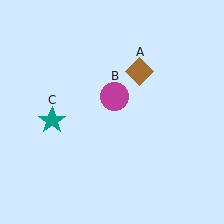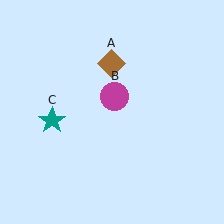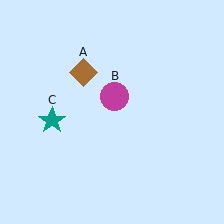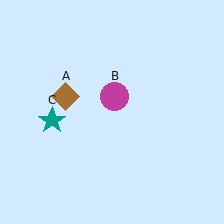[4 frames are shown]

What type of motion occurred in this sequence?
The brown diamond (object A) rotated counterclockwise around the center of the scene.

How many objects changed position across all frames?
1 object changed position: brown diamond (object A).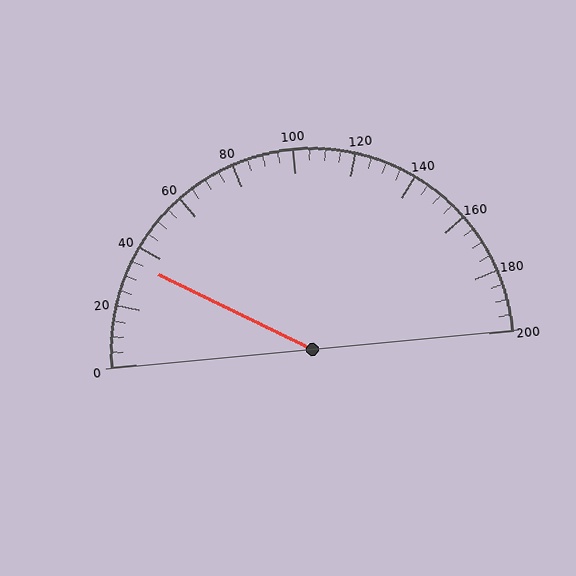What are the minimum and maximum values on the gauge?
The gauge ranges from 0 to 200.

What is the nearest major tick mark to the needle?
The nearest major tick mark is 40.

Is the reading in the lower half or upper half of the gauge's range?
The reading is in the lower half of the range (0 to 200).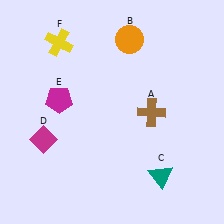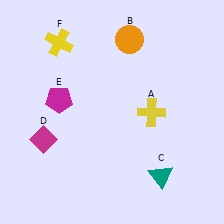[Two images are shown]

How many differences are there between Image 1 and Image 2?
There is 1 difference between the two images.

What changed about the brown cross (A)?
In Image 1, A is brown. In Image 2, it changed to yellow.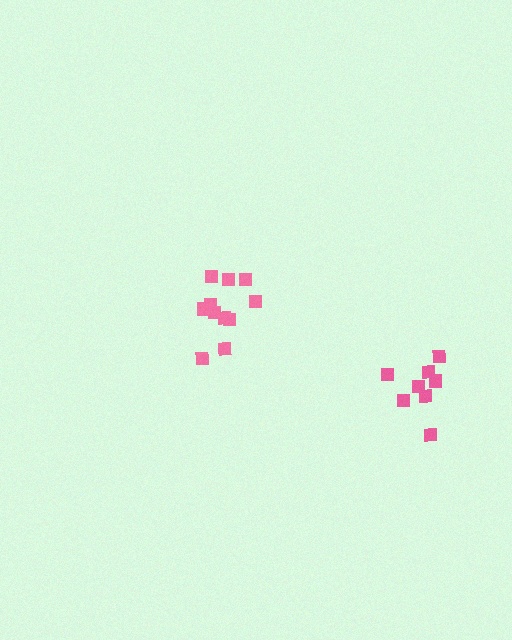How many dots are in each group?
Group 1: 11 dots, Group 2: 8 dots (19 total).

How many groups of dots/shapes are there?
There are 2 groups.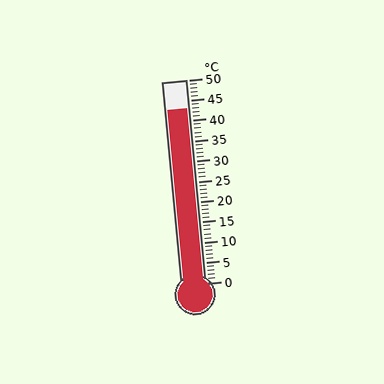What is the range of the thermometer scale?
The thermometer scale ranges from 0°C to 50°C.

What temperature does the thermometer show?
The thermometer shows approximately 43°C.